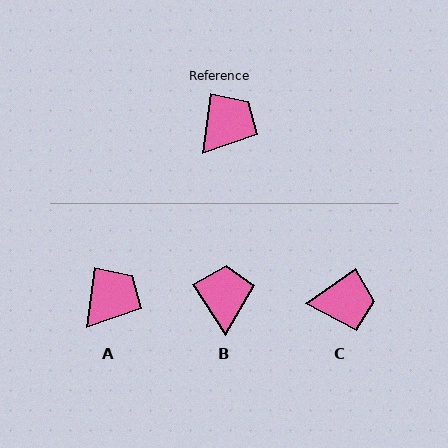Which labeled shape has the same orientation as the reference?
A.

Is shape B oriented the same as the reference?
No, it is off by about 40 degrees.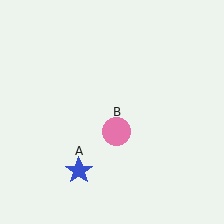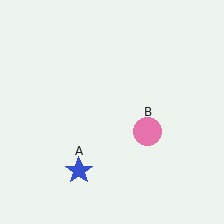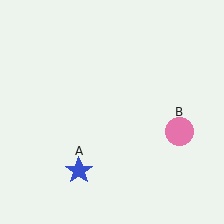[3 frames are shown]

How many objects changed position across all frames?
1 object changed position: pink circle (object B).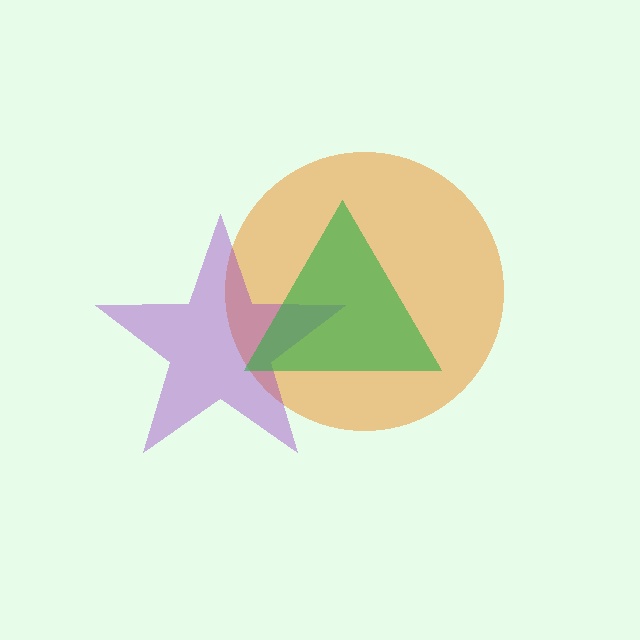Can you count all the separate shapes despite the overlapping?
Yes, there are 3 separate shapes.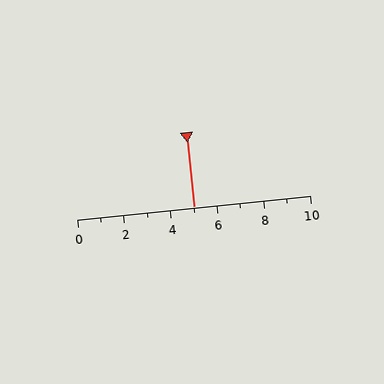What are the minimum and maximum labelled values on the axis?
The axis runs from 0 to 10.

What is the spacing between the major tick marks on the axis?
The major ticks are spaced 2 apart.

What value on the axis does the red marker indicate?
The marker indicates approximately 5.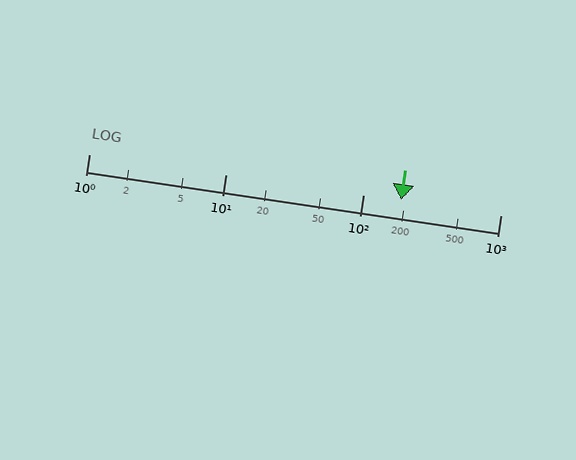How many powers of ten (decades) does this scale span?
The scale spans 3 decades, from 1 to 1000.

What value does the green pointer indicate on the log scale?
The pointer indicates approximately 190.